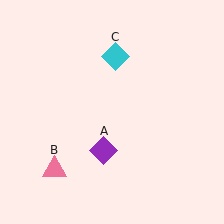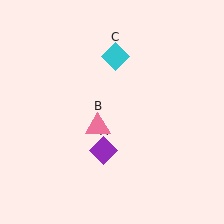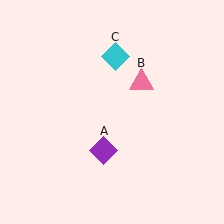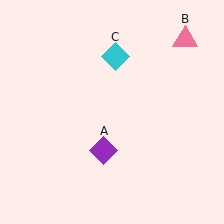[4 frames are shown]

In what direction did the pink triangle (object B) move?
The pink triangle (object B) moved up and to the right.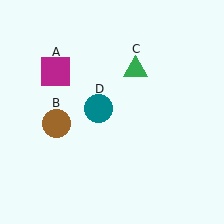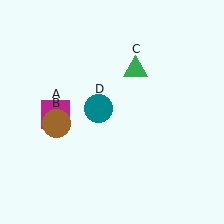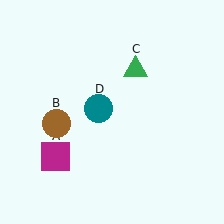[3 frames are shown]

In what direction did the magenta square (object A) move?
The magenta square (object A) moved down.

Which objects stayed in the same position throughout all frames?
Brown circle (object B) and green triangle (object C) and teal circle (object D) remained stationary.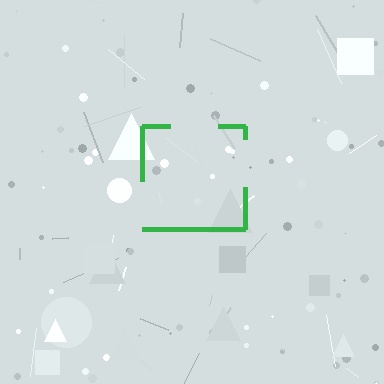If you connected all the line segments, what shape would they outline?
They would outline a square.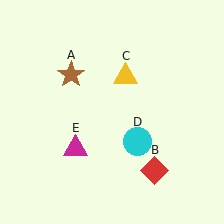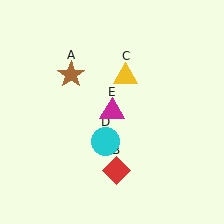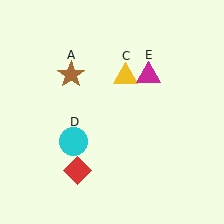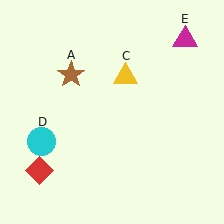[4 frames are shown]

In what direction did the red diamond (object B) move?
The red diamond (object B) moved left.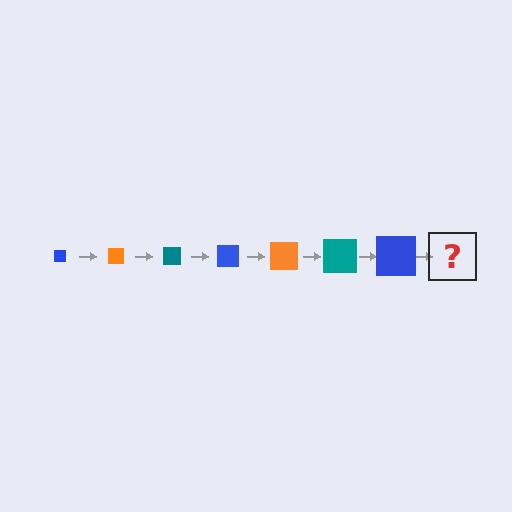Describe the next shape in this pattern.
It should be an orange square, larger than the previous one.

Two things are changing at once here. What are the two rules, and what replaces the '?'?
The two rules are that the square grows larger each step and the color cycles through blue, orange, and teal. The '?' should be an orange square, larger than the previous one.